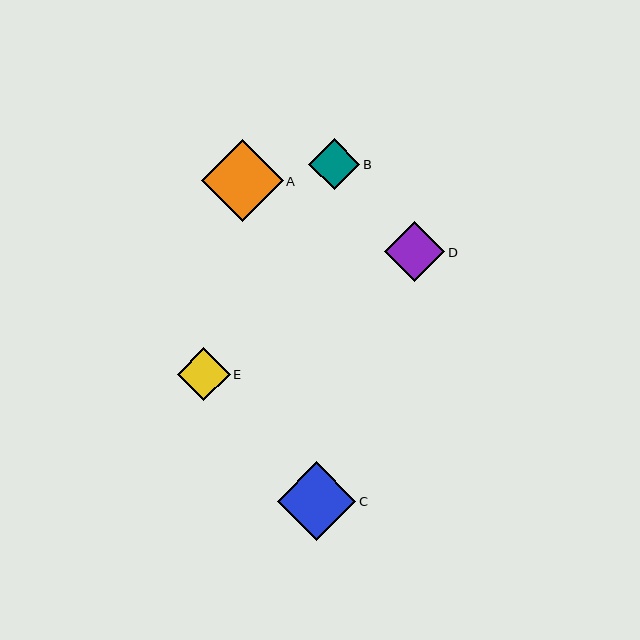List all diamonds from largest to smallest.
From largest to smallest: A, C, D, E, B.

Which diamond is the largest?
Diamond A is the largest with a size of approximately 82 pixels.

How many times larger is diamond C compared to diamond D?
Diamond C is approximately 1.3 times the size of diamond D.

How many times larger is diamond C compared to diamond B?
Diamond C is approximately 1.5 times the size of diamond B.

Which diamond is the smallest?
Diamond B is the smallest with a size of approximately 51 pixels.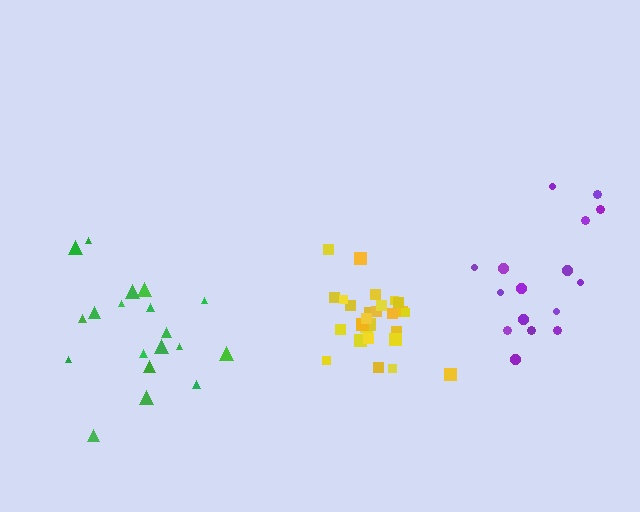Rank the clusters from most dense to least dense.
yellow, green, purple.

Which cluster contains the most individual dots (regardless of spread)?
Yellow (28).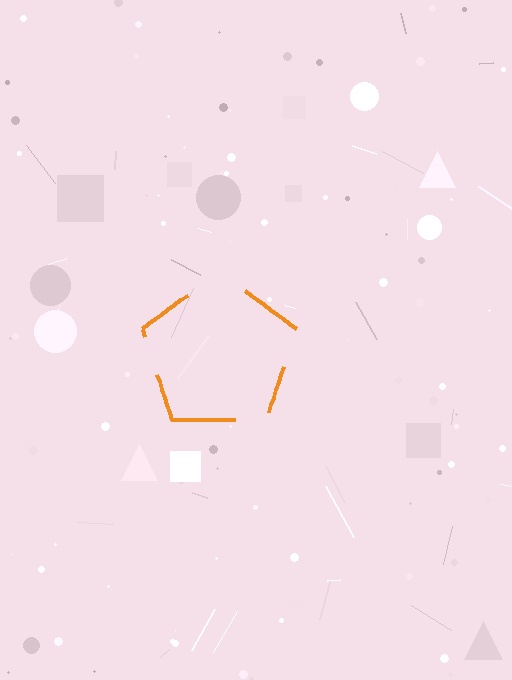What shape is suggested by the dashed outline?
The dashed outline suggests a pentagon.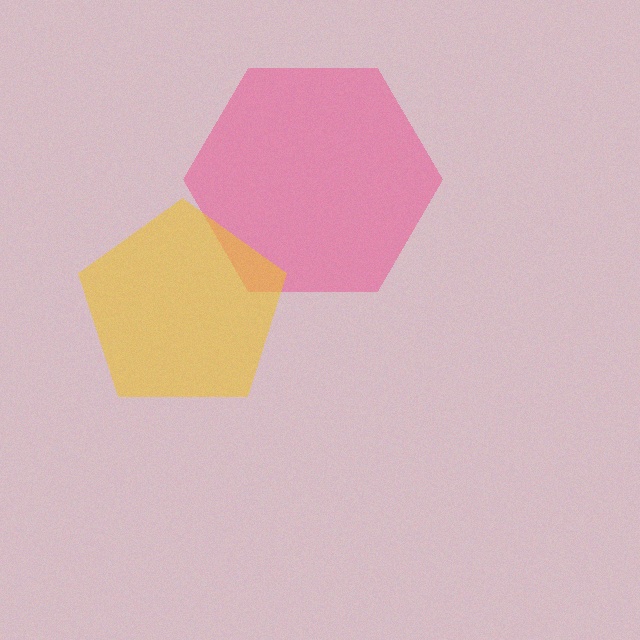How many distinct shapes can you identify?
There are 2 distinct shapes: a pink hexagon, a yellow pentagon.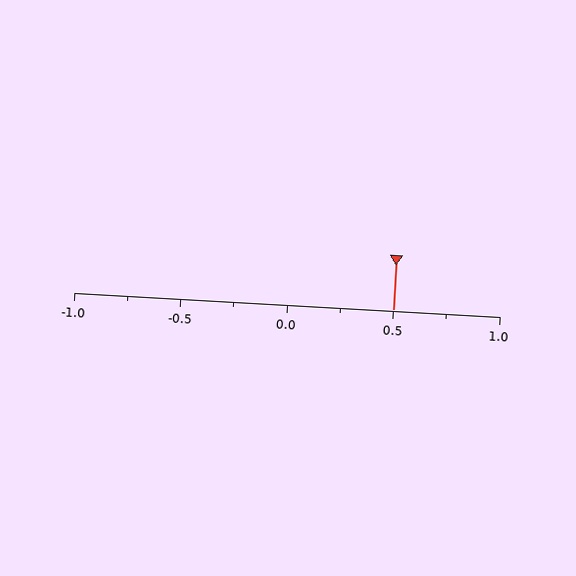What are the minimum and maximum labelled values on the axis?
The axis runs from -1.0 to 1.0.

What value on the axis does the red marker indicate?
The marker indicates approximately 0.5.